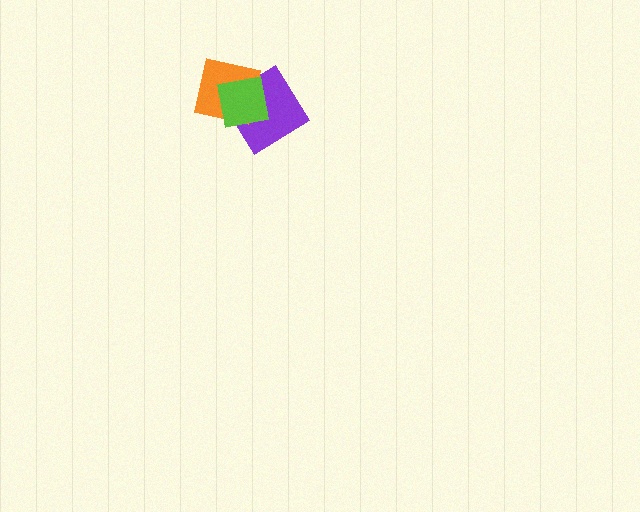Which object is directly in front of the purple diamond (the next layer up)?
The orange square is directly in front of the purple diamond.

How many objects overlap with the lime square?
2 objects overlap with the lime square.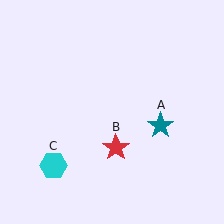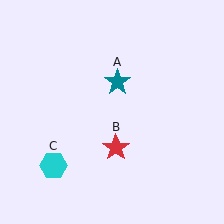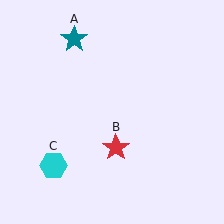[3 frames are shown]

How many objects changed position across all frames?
1 object changed position: teal star (object A).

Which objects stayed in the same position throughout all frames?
Red star (object B) and cyan hexagon (object C) remained stationary.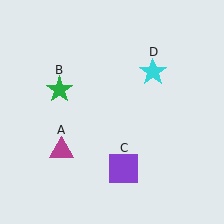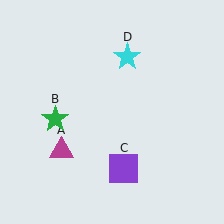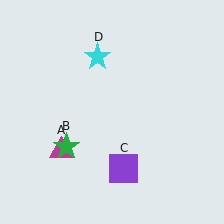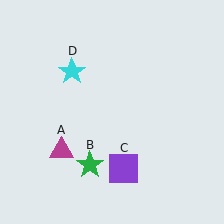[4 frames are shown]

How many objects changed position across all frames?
2 objects changed position: green star (object B), cyan star (object D).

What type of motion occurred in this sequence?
The green star (object B), cyan star (object D) rotated counterclockwise around the center of the scene.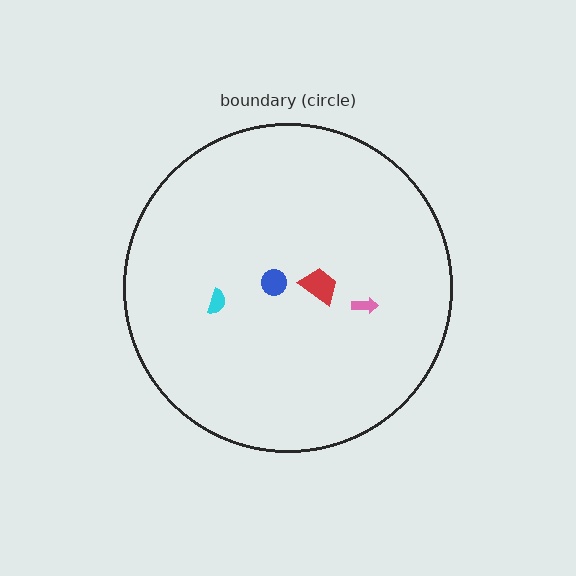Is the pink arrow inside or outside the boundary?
Inside.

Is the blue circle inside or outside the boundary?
Inside.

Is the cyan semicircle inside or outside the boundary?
Inside.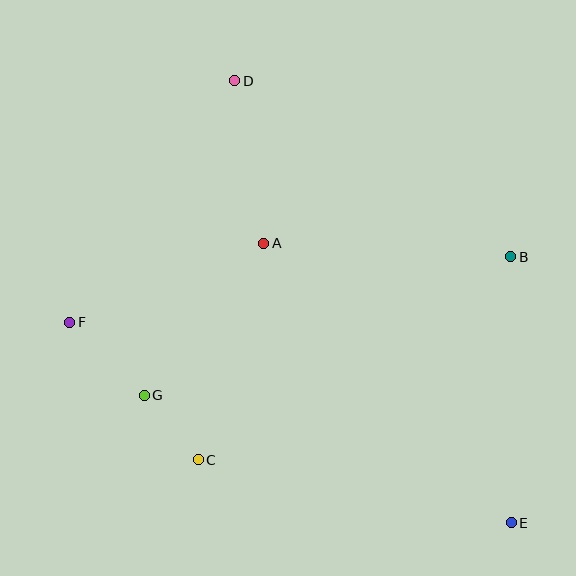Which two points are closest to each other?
Points C and G are closest to each other.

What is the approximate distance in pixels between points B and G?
The distance between B and G is approximately 392 pixels.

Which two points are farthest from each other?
Points D and E are farthest from each other.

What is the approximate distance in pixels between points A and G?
The distance between A and G is approximately 193 pixels.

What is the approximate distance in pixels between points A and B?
The distance between A and B is approximately 247 pixels.